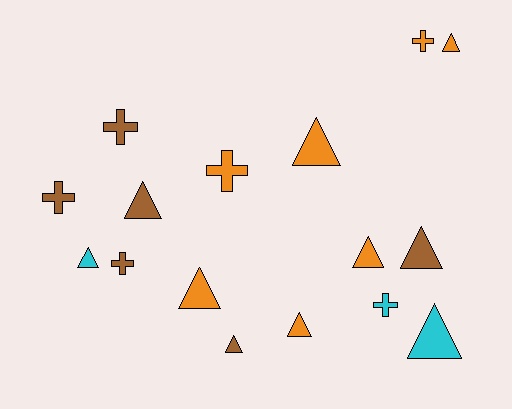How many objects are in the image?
There are 16 objects.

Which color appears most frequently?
Orange, with 7 objects.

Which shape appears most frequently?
Triangle, with 10 objects.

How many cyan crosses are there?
There is 1 cyan cross.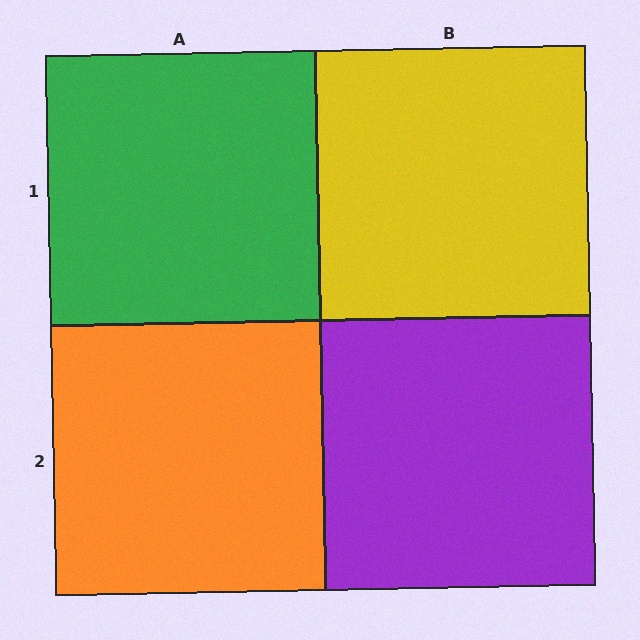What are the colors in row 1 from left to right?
Green, yellow.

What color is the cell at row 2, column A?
Orange.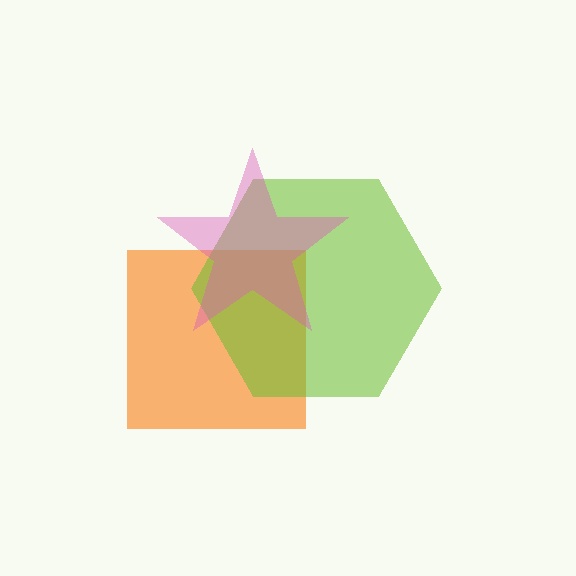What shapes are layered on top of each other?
The layered shapes are: an orange square, a lime hexagon, a pink star.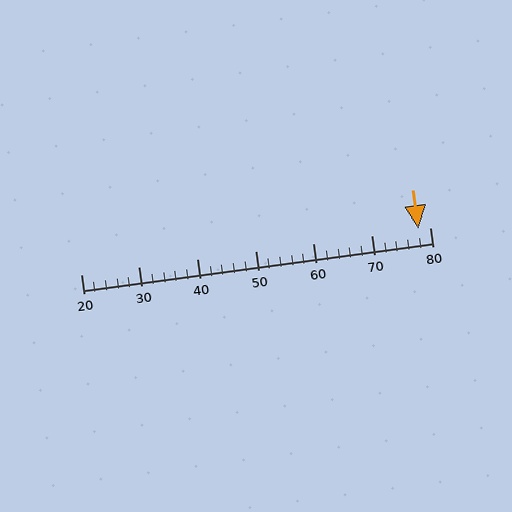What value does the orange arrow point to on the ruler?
The orange arrow points to approximately 78.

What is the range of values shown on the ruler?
The ruler shows values from 20 to 80.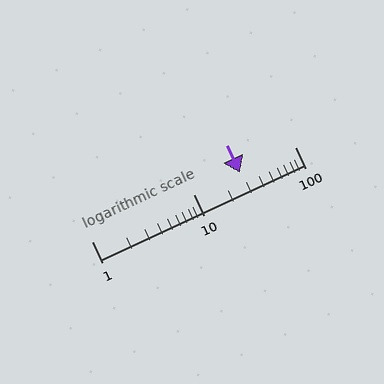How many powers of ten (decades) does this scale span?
The scale spans 2 decades, from 1 to 100.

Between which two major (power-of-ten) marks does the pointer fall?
The pointer is between 10 and 100.